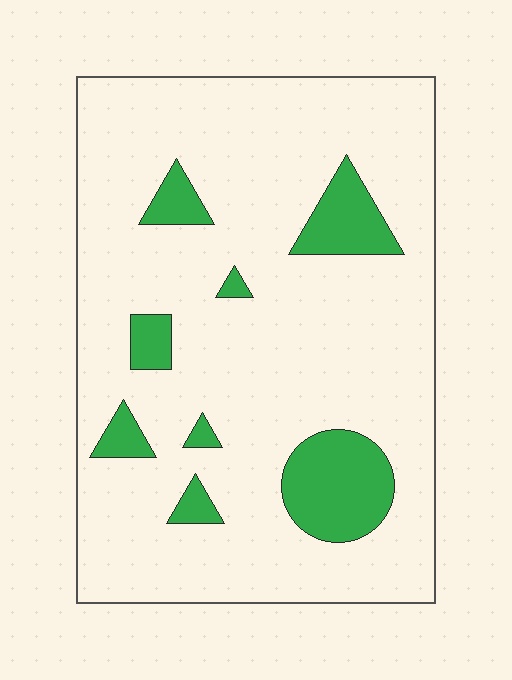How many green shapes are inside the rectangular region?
8.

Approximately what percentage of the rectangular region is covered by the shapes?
Approximately 15%.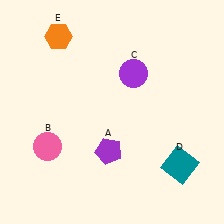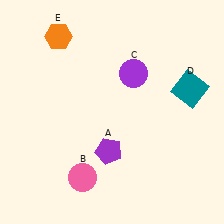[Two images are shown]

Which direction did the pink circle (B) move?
The pink circle (B) moved right.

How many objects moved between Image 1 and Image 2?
2 objects moved between the two images.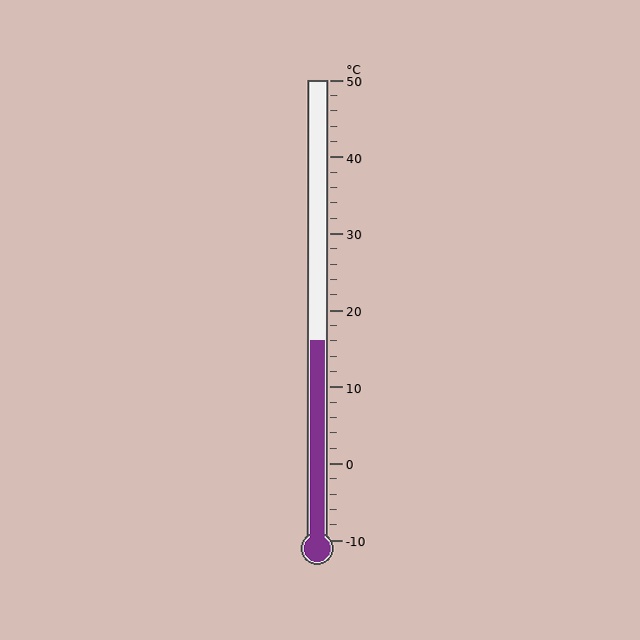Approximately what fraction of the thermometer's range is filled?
The thermometer is filled to approximately 45% of its range.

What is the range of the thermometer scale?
The thermometer scale ranges from -10°C to 50°C.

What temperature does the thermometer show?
The thermometer shows approximately 16°C.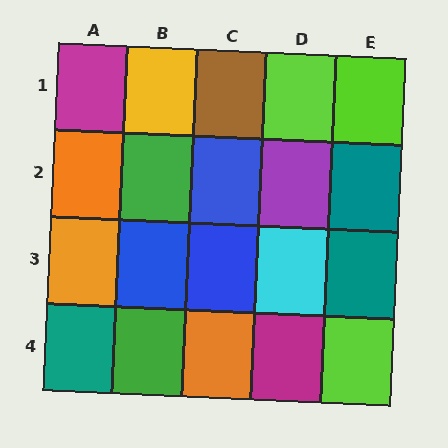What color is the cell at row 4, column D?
Magenta.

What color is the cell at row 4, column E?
Lime.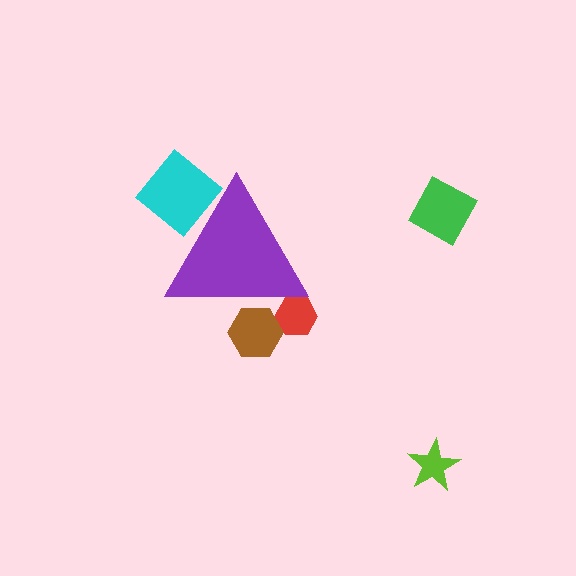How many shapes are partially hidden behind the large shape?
3 shapes are partially hidden.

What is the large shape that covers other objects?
A purple triangle.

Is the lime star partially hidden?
No, the lime star is fully visible.